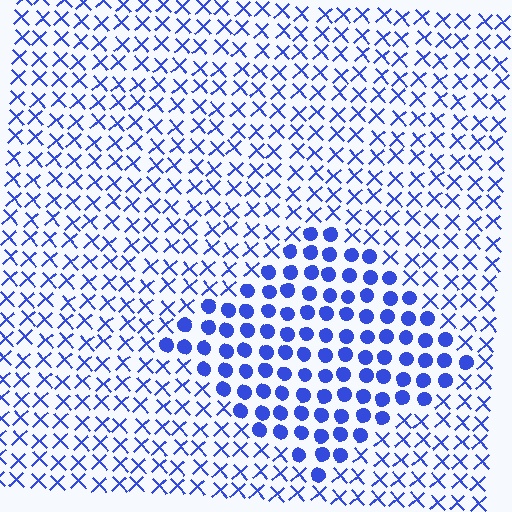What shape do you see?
I see a diamond.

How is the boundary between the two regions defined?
The boundary is defined by a change in element shape: circles inside vs. X marks outside. All elements share the same color and spacing.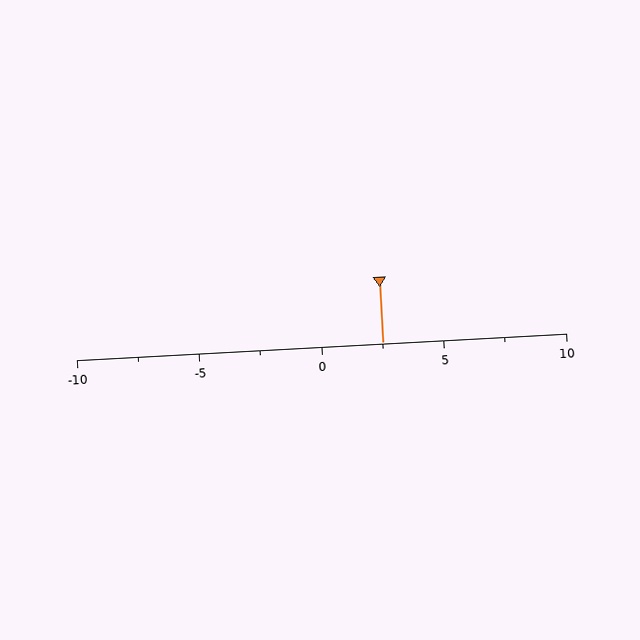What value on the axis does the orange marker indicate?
The marker indicates approximately 2.5.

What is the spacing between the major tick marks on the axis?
The major ticks are spaced 5 apart.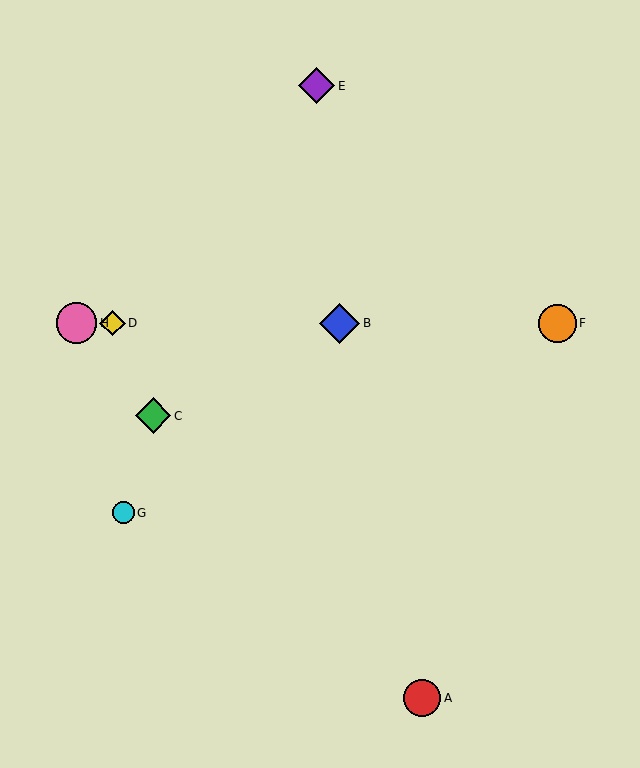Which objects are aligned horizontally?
Objects B, D, F, H are aligned horizontally.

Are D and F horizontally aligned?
Yes, both are at y≈323.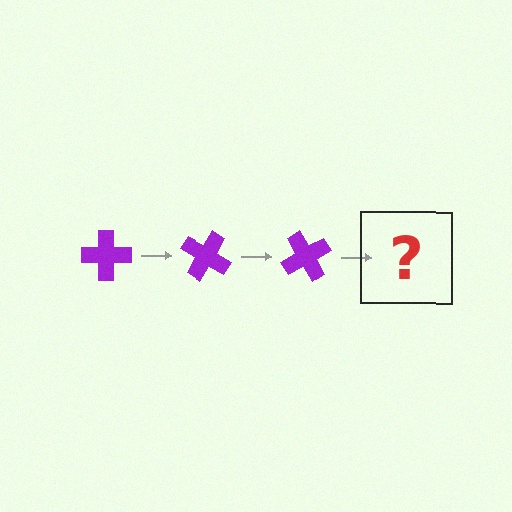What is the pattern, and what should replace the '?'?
The pattern is that the cross rotates 30 degrees each step. The '?' should be a purple cross rotated 90 degrees.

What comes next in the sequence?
The next element should be a purple cross rotated 90 degrees.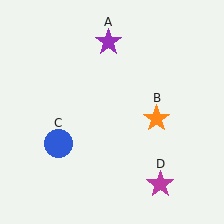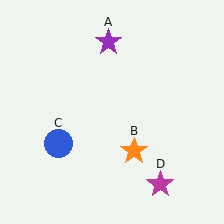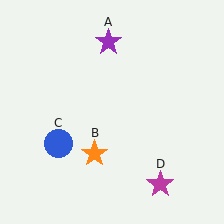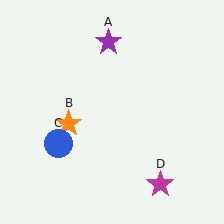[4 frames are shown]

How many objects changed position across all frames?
1 object changed position: orange star (object B).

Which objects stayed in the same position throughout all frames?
Purple star (object A) and blue circle (object C) and magenta star (object D) remained stationary.